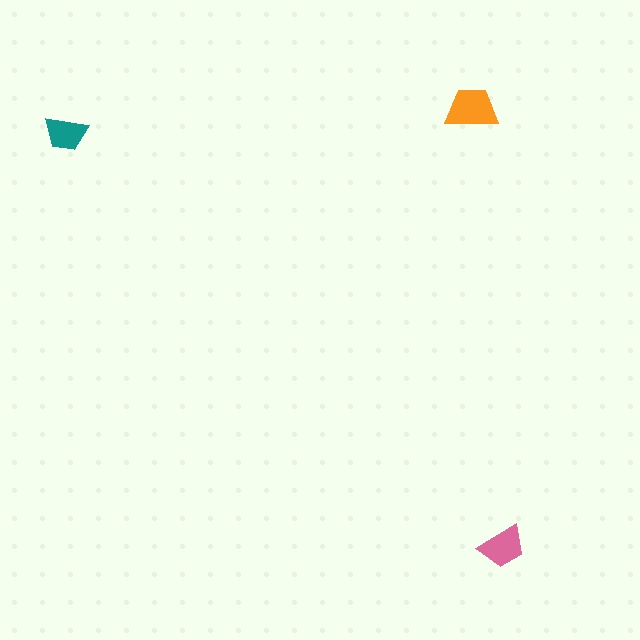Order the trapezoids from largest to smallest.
the orange one, the pink one, the teal one.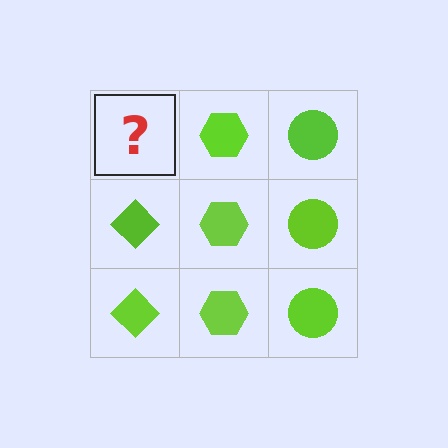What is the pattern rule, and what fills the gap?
The rule is that each column has a consistent shape. The gap should be filled with a lime diamond.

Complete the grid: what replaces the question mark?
The question mark should be replaced with a lime diamond.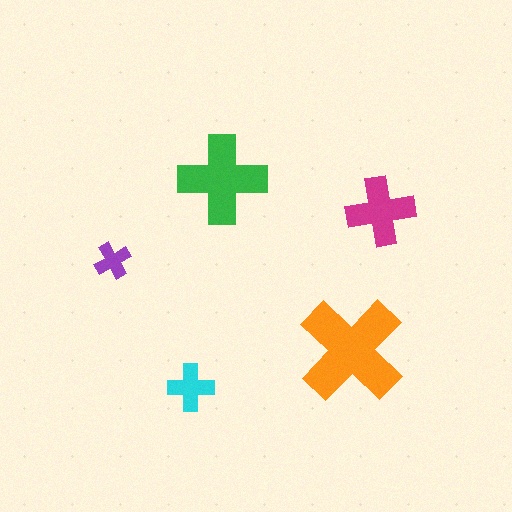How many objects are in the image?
There are 5 objects in the image.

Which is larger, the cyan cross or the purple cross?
The cyan one.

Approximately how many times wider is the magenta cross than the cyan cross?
About 1.5 times wider.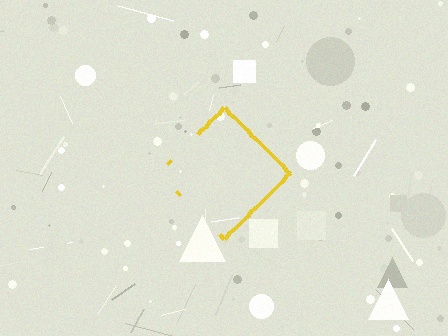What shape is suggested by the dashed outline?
The dashed outline suggests a diamond.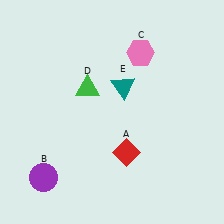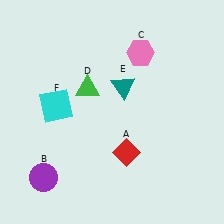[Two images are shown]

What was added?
A cyan square (F) was added in Image 2.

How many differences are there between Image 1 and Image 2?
There is 1 difference between the two images.